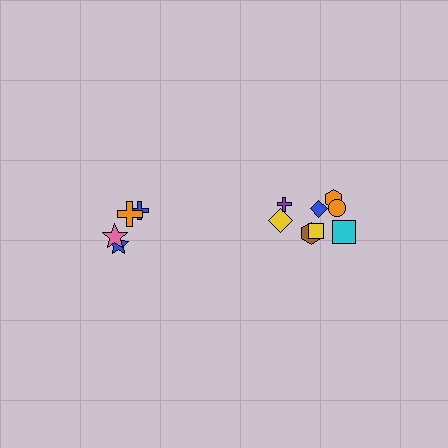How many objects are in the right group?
There are 8 objects.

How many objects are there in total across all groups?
There are 12 objects.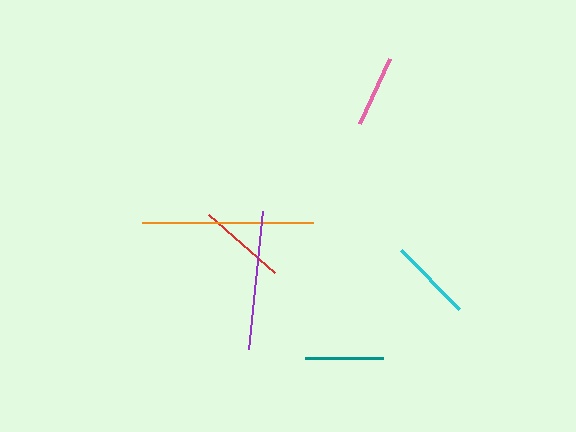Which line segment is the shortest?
The pink line is the shortest at approximately 71 pixels.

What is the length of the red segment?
The red segment is approximately 88 pixels long.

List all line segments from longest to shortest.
From longest to shortest: orange, purple, red, cyan, teal, pink.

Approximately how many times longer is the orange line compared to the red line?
The orange line is approximately 1.9 times the length of the red line.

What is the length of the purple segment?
The purple segment is approximately 138 pixels long.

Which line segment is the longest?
The orange line is the longest at approximately 171 pixels.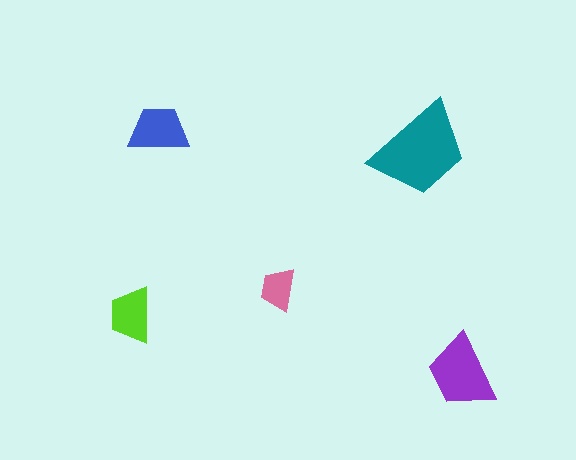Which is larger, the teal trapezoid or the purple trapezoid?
The teal one.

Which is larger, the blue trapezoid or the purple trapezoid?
The purple one.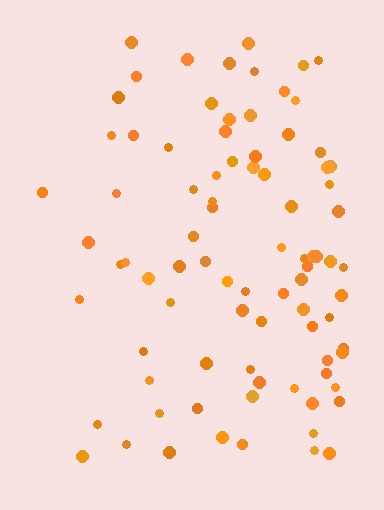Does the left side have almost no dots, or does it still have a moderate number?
Still a moderate number, just noticeably fewer than the right.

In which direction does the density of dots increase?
From left to right, with the right side densest.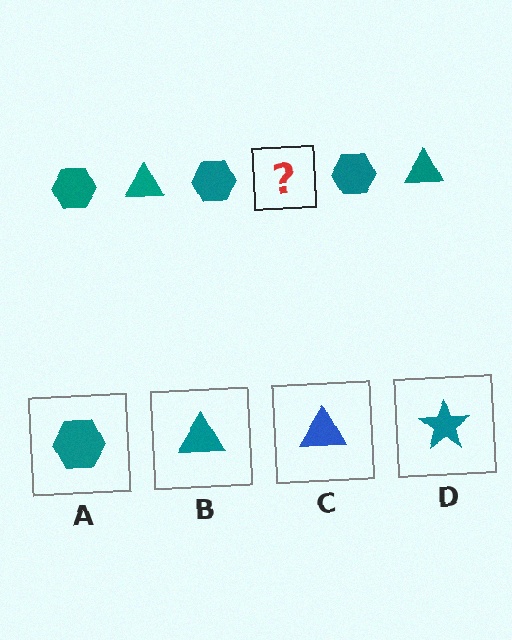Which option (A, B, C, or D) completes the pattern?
B.